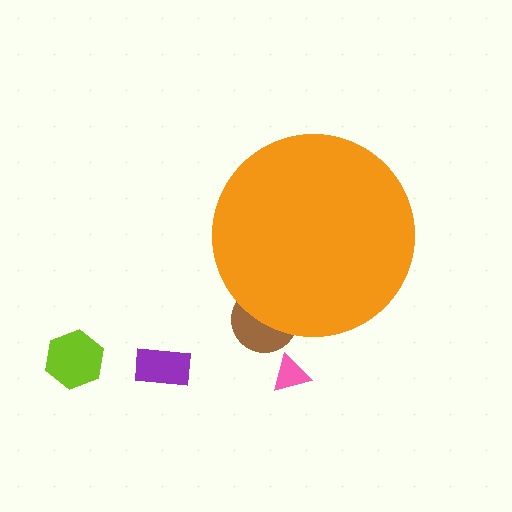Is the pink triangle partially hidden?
No, the pink triangle is fully visible.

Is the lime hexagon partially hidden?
No, the lime hexagon is fully visible.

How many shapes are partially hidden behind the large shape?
1 shape is partially hidden.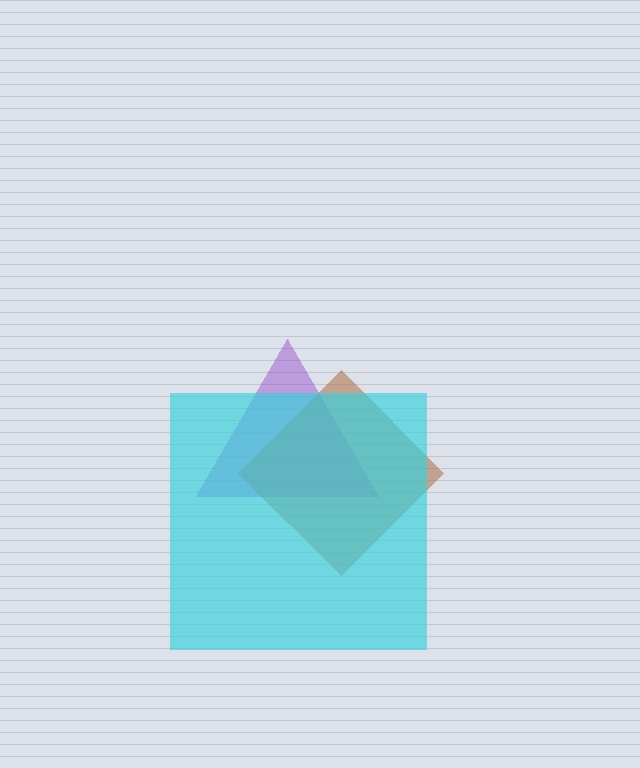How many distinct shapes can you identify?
There are 3 distinct shapes: a purple triangle, a brown diamond, a cyan square.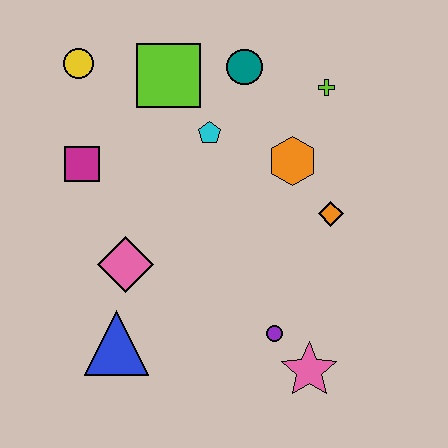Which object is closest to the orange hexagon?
The orange diamond is closest to the orange hexagon.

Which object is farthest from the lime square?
The pink star is farthest from the lime square.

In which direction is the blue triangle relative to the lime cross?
The blue triangle is below the lime cross.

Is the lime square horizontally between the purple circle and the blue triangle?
Yes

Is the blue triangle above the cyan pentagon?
No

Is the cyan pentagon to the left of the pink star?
Yes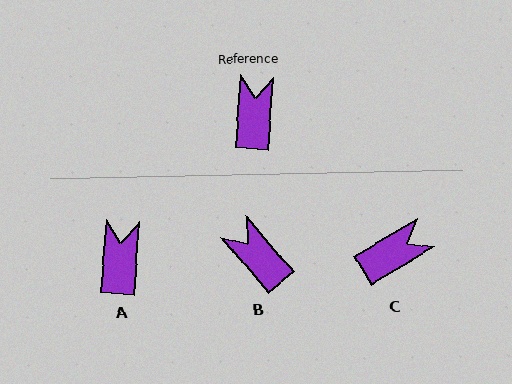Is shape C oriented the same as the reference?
No, it is off by about 55 degrees.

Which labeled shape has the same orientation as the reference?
A.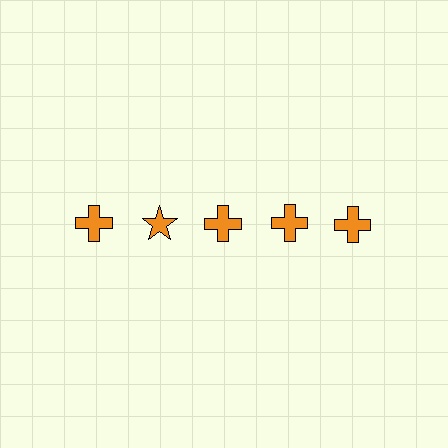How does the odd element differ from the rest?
It has a different shape: star instead of cross.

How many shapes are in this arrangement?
There are 5 shapes arranged in a grid pattern.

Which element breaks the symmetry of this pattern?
The orange star in the top row, second from left column breaks the symmetry. All other shapes are orange crosses.